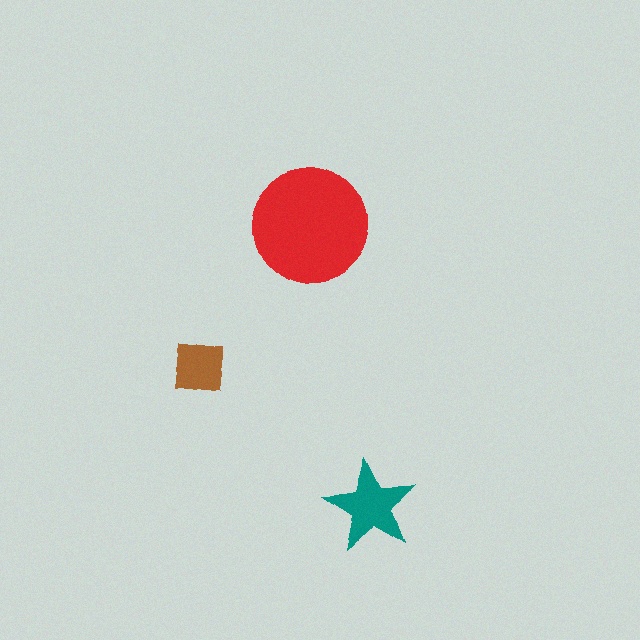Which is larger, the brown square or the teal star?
The teal star.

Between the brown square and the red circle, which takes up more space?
The red circle.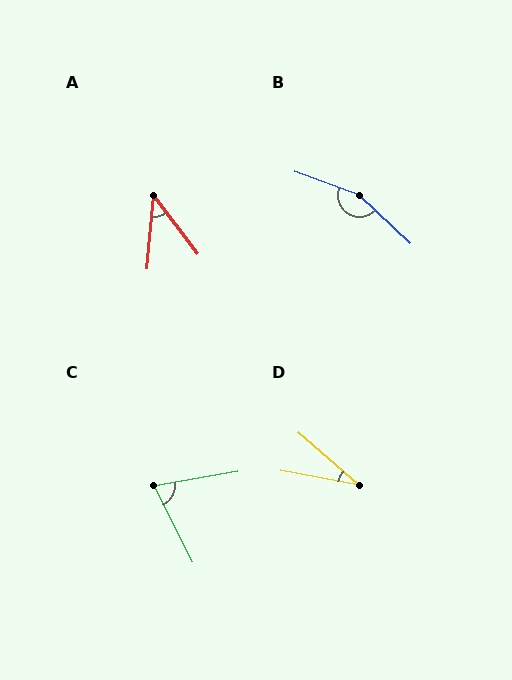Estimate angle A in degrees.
Approximately 42 degrees.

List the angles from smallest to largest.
D (30°), A (42°), C (73°), B (157°).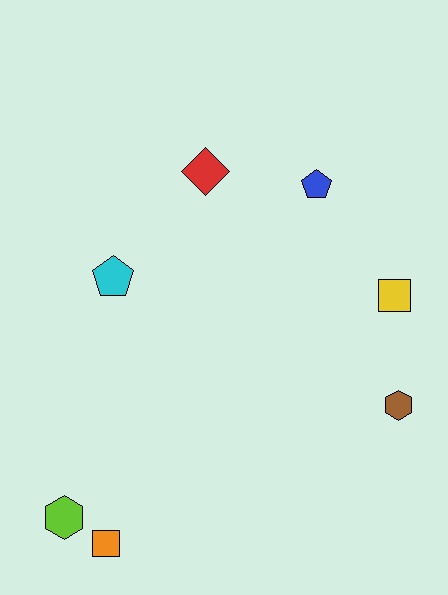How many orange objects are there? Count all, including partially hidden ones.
There is 1 orange object.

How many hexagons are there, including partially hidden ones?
There are 2 hexagons.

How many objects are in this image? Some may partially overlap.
There are 7 objects.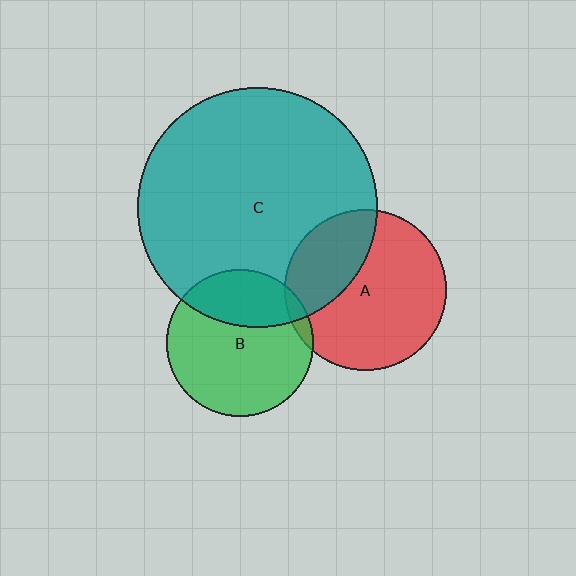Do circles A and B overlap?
Yes.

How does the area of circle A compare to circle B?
Approximately 1.2 times.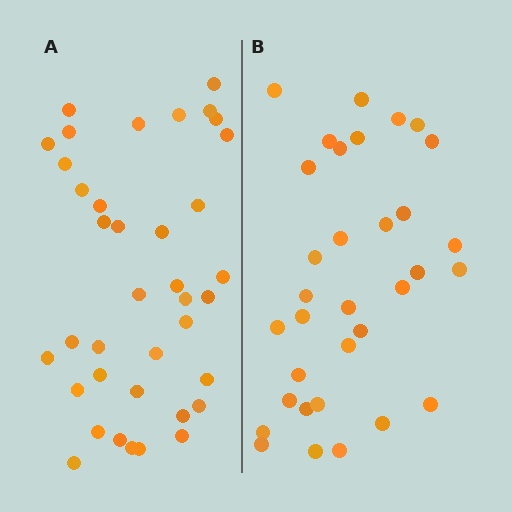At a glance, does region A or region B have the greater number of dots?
Region A (the left region) has more dots.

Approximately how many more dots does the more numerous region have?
Region A has about 5 more dots than region B.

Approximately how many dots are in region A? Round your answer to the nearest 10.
About 40 dots. (The exact count is 38, which rounds to 40.)